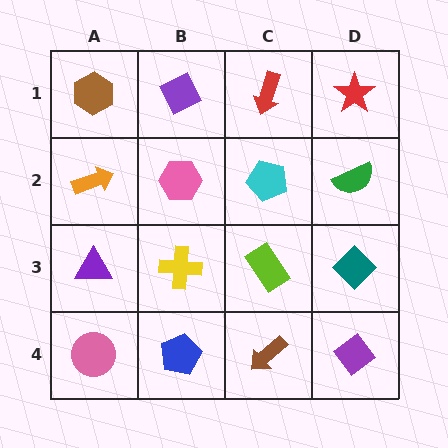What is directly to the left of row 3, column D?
A lime rectangle.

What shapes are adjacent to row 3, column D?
A green semicircle (row 2, column D), a purple diamond (row 4, column D), a lime rectangle (row 3, column C).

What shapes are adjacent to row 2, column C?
A red arrow (row 1, column C), a lime rectangle (row 3, column C), a pink hexagon (row 2, column B), a green semicircle (row 2, column D).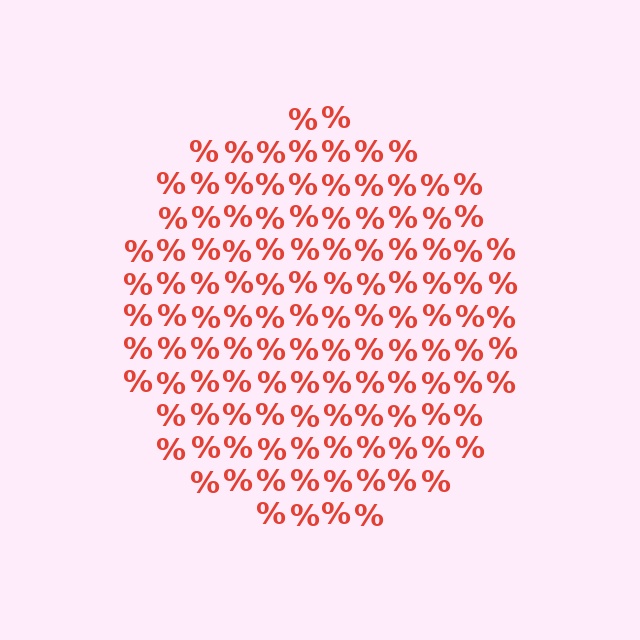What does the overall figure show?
The overall figure shows a circle.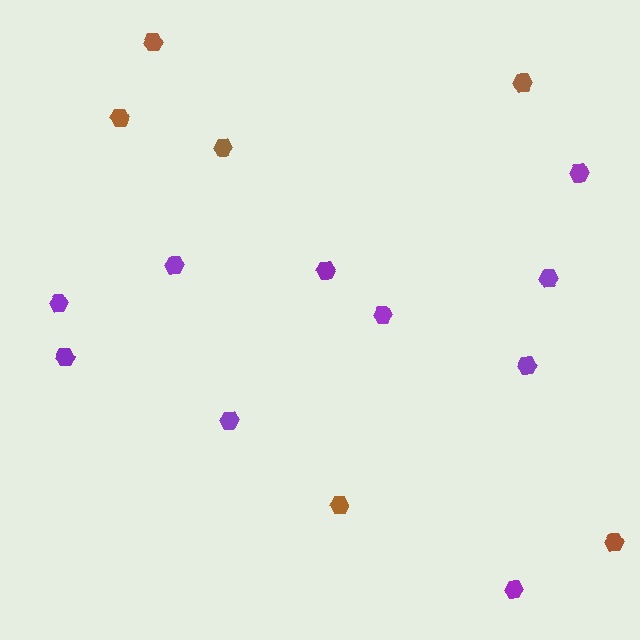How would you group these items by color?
There are 2 groups: one group of brown hexagons (6) and one group of purple hexagons (10).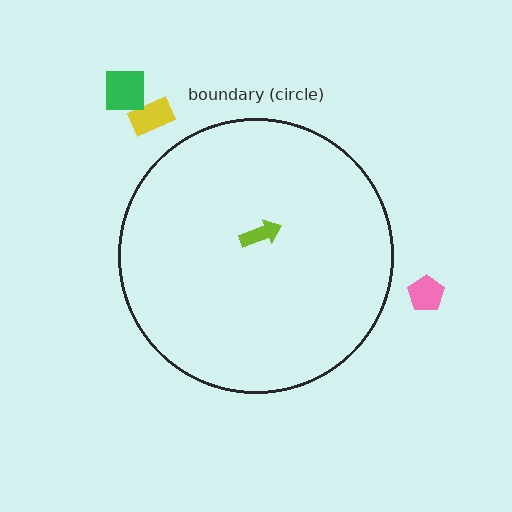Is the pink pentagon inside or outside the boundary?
Outside.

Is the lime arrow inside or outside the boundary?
Inside.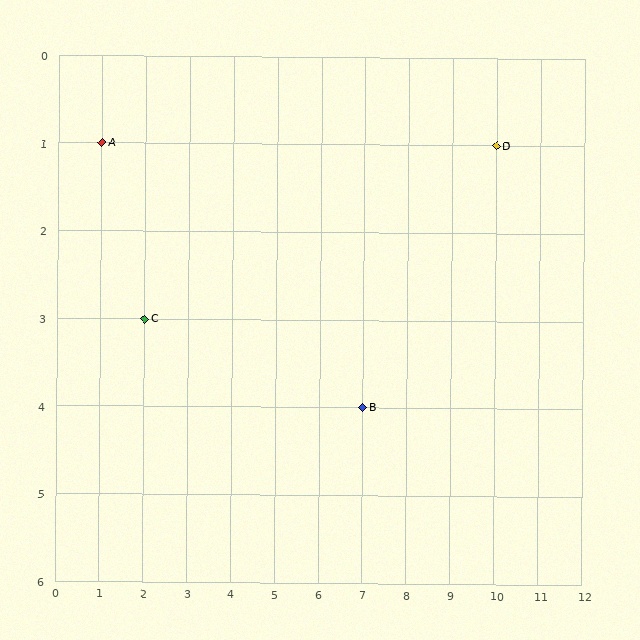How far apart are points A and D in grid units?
Points A and D are 9 columns apart.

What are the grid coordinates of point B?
Point B is at grid coordinates (7, 4).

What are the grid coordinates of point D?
Point D is at grid coordinates (10, 1).